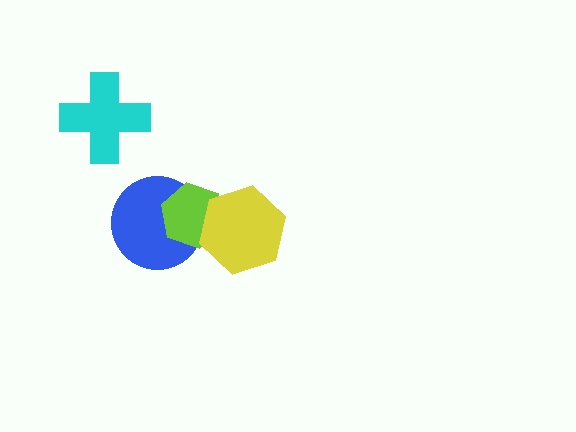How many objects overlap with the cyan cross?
0 objects overlap with the cyan cross.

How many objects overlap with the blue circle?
1 object overlaps with the blue circle.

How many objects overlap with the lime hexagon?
2 objects overlap with the lime hexagon.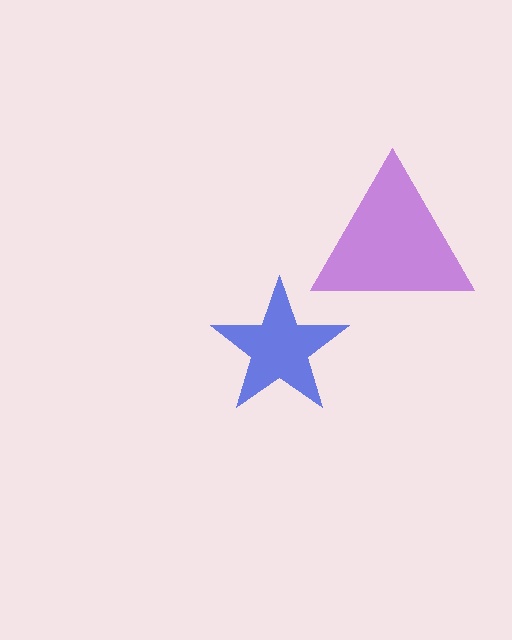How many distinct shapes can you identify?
There are 2 distinct shapes: a blue star, a purple triangle.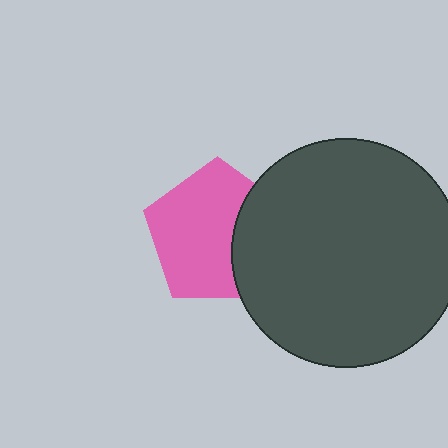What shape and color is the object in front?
The object in front is a dark gray circle.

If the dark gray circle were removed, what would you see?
You would see the complete pink pentagon.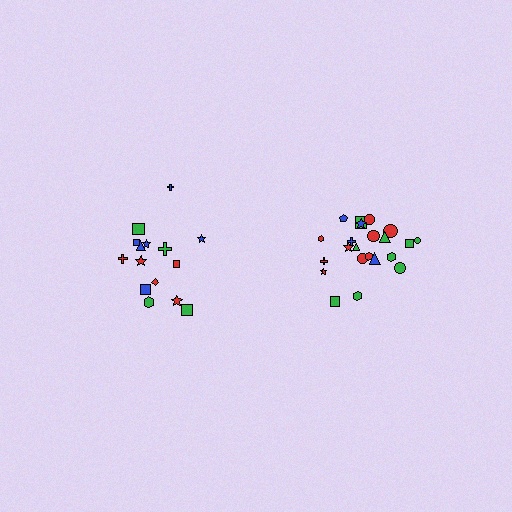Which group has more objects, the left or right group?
The right group.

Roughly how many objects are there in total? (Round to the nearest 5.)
Roughly 35 objects in total.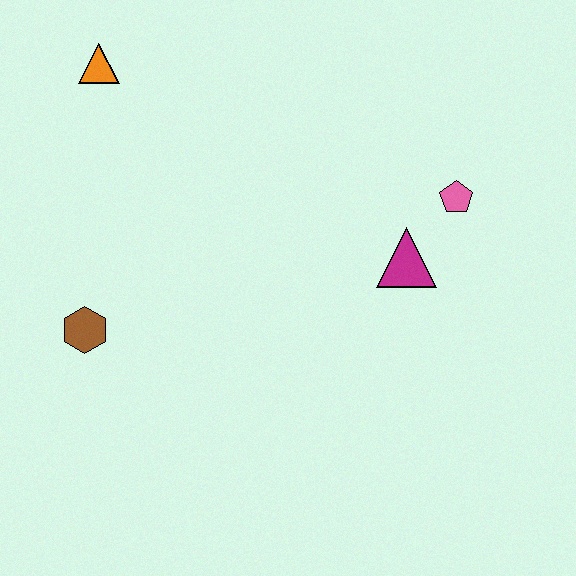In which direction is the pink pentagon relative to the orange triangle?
The pink pentagon is to the right of the orange triangle.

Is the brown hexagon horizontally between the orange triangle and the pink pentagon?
No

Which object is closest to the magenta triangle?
The pink pentagon is closest to the magenta triangle.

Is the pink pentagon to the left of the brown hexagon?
No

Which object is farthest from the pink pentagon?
The brown hexagon is farthest from the pink pentagon.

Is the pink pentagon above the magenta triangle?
Yes